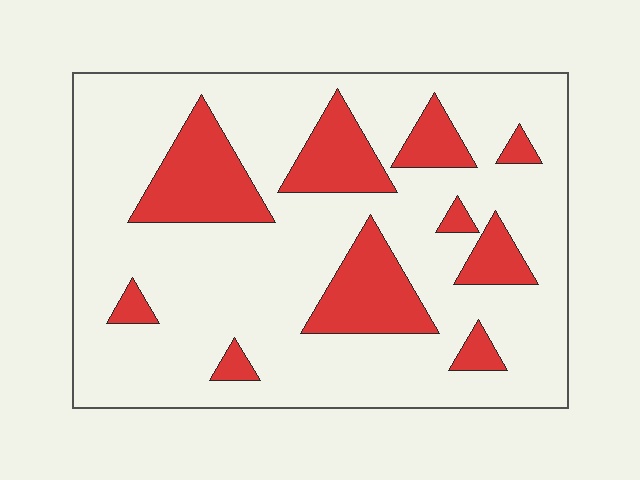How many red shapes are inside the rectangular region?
10.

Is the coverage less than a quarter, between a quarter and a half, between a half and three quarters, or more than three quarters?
Less than a quarter.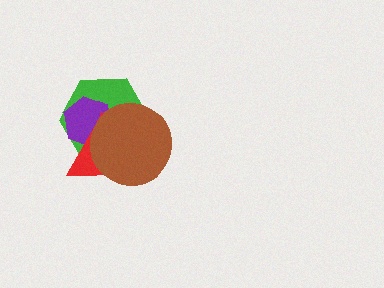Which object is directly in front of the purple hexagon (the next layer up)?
The red triangle is directly in front of the purple hexagon.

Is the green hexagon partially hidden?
Yes, it is partially covered by another shape.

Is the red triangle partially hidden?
Yes, it is partially covered by another shape.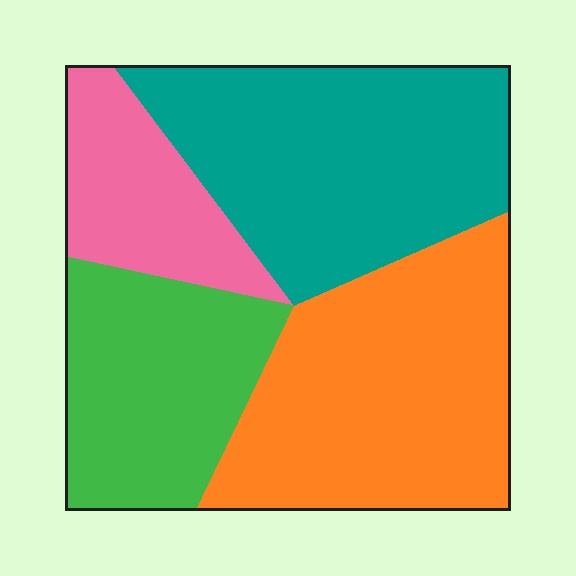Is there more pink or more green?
Green.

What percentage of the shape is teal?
Teal takes up about one third (1/3) of the shape.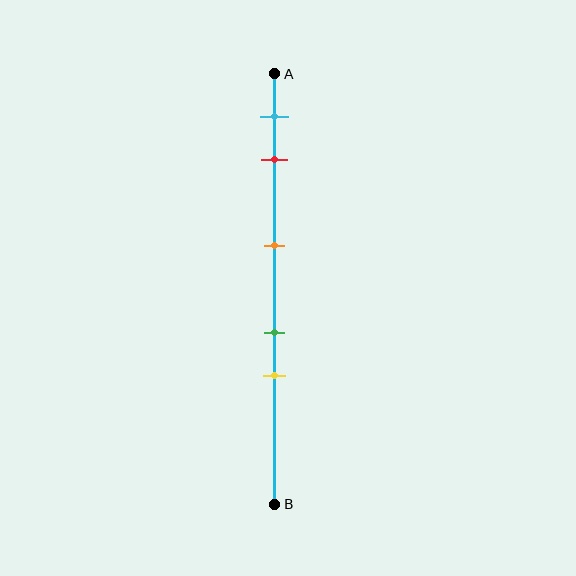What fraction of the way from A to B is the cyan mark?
The cyan mark is approximately 10% (0.1) of the way from A to B.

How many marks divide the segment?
There are 5 marks dividing the segment.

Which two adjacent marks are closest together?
The green and yellow marks are the closest adjacent pair.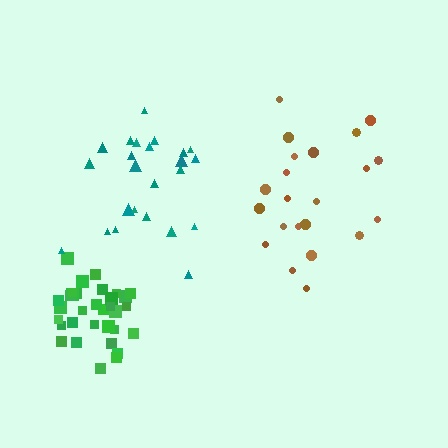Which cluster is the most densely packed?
Green.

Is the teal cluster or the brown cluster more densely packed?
Teal.